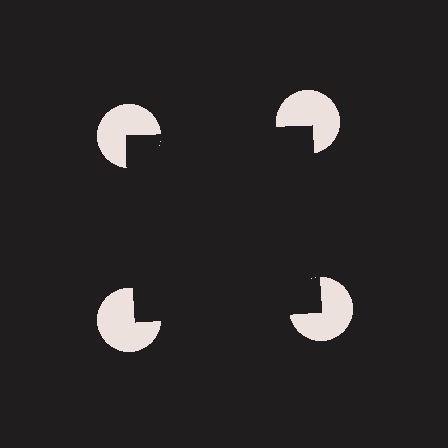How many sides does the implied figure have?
4 sides.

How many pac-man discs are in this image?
There are 4 — one at each vertex of the illusory square.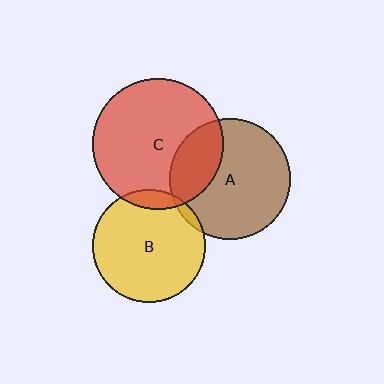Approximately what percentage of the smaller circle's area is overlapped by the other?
Approximately 5%.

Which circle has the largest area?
Circle C (red).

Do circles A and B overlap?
Yes.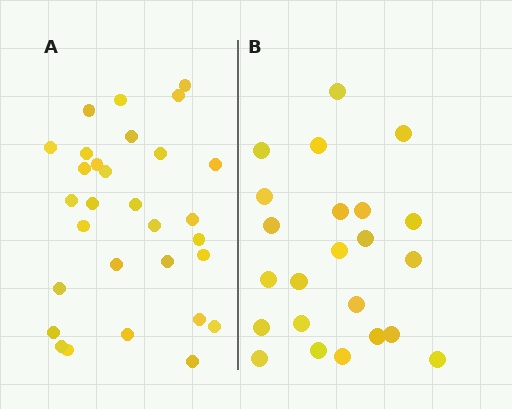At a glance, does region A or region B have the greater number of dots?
Region A (the left region) has more dots.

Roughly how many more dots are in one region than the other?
Region A has roughly 8 or so more dots than region B.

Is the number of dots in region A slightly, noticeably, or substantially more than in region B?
Region A has noticeably more, but not dramatically so. The ratio is roughly 1.3 to 1.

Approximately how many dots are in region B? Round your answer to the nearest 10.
About 20 dots. (The exact count is 23, which rounds to 20.)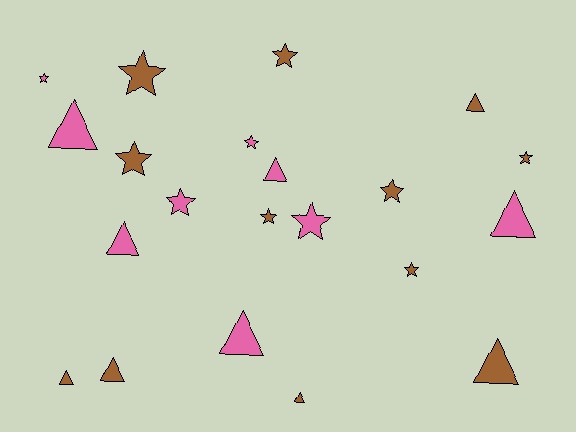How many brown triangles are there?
There are 5 brown triangles.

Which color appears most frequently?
Brown, with 12 objects.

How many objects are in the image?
There are 21 objects.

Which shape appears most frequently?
Star, with 11 objects.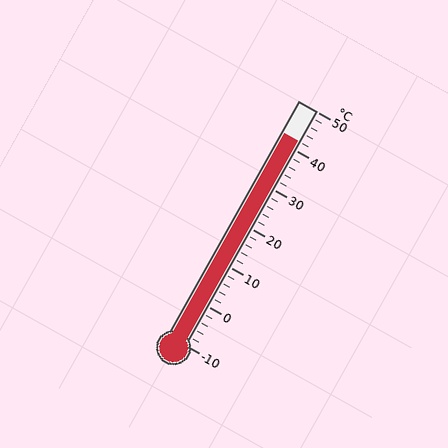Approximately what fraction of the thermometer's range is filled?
The thermometer is filled to approximately 85% of its range.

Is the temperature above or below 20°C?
The temperature is above 20°C.